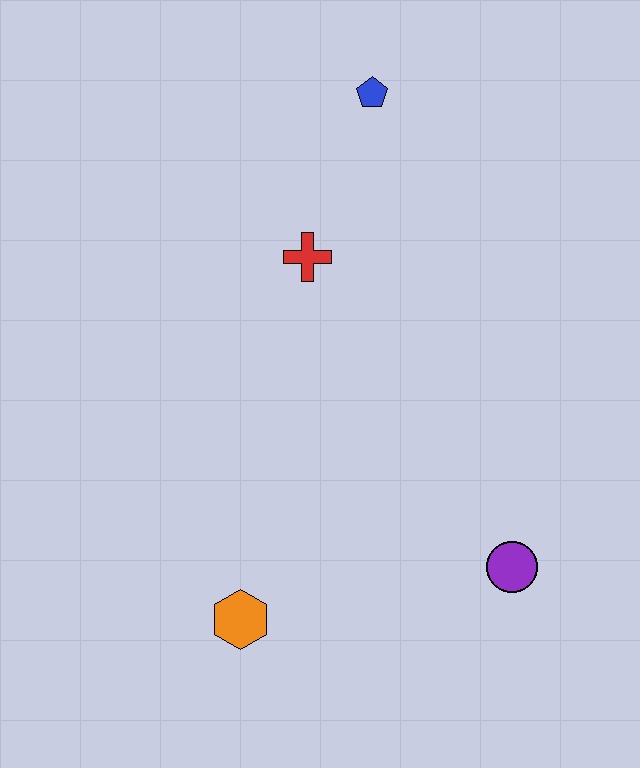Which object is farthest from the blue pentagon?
The orange hexagon is farthest from the blue pentagon.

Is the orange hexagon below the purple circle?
Yes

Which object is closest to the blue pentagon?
The red cross is closest to the blue pentagon.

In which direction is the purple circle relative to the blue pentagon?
The purple circle is below the blue pentagon.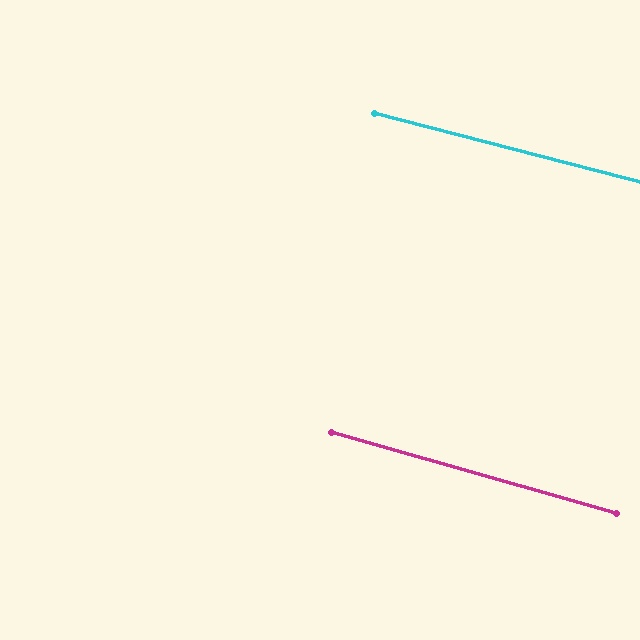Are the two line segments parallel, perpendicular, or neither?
Parallel — their directions differ by only 1.2°.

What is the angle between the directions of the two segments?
Approximately 1 degree.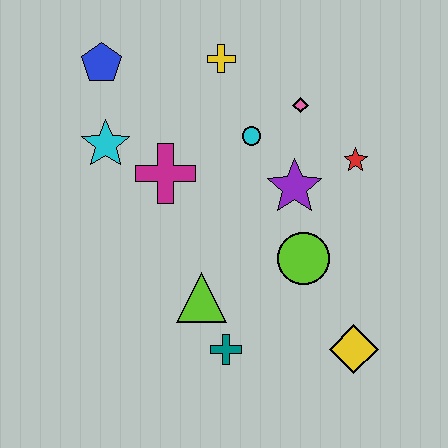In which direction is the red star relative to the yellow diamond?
The red star is above the yellow diamond.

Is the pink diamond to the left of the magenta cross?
No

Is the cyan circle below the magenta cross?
No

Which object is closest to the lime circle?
The purple star is closest to the lime circle.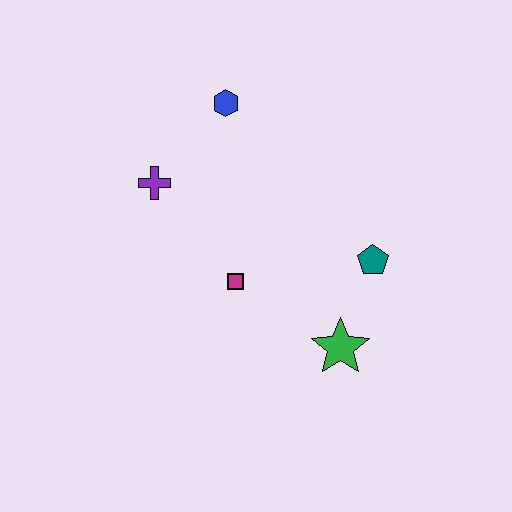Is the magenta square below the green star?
No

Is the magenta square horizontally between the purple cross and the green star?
Yes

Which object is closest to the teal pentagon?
The green star is closest to the teal pentagon.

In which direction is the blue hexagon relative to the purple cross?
The blue hexagon is above the purple cross.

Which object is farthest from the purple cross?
The green star is farthest from the purple cross.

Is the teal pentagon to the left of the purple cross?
No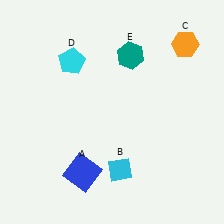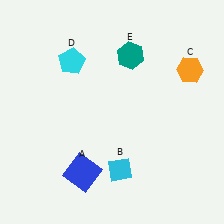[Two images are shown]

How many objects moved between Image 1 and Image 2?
1 object moved between the two images.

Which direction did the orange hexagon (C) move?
The orange hexagon (C) moved down.